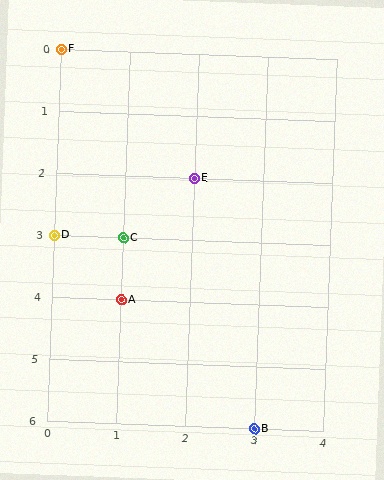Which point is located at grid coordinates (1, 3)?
Point C is at (1, 3).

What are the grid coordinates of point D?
Point D is at grid coordinates (0, 3).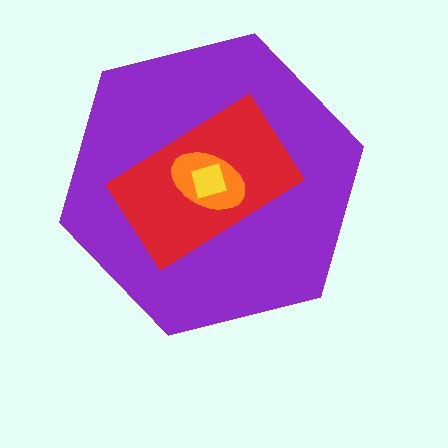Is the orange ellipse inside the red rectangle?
Yes.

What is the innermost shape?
The yellow diamond.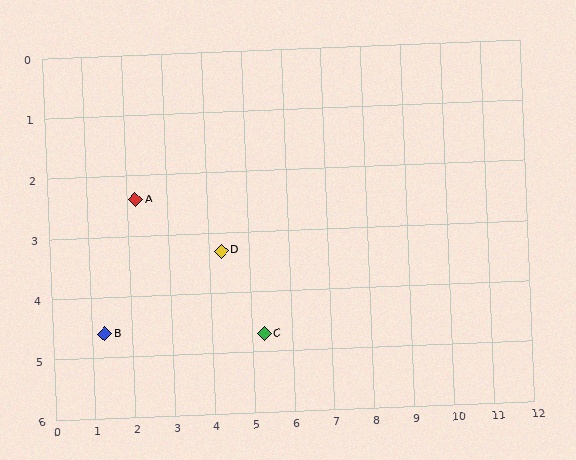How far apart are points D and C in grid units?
Points D and C are about 1.7 grid units apart.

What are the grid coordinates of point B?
Point B is at approximately (1.3, 4.6).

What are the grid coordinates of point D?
Point D is at approximately (4.3, 3.3).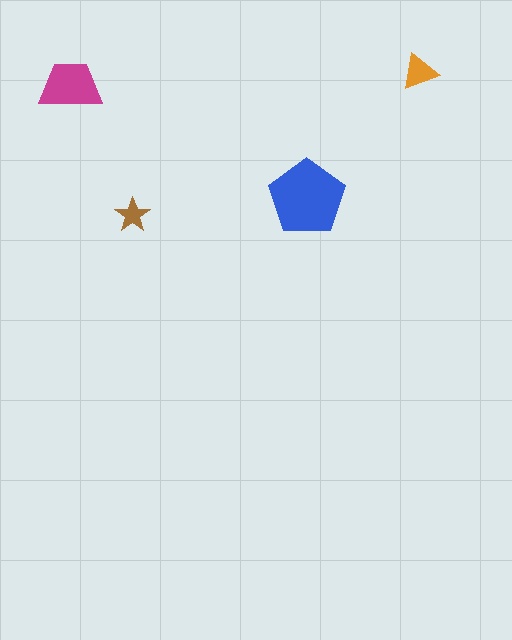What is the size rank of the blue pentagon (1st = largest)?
1st.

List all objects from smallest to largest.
The brown star, the orange triangle, the magenta trapezoid, the blue pentagon.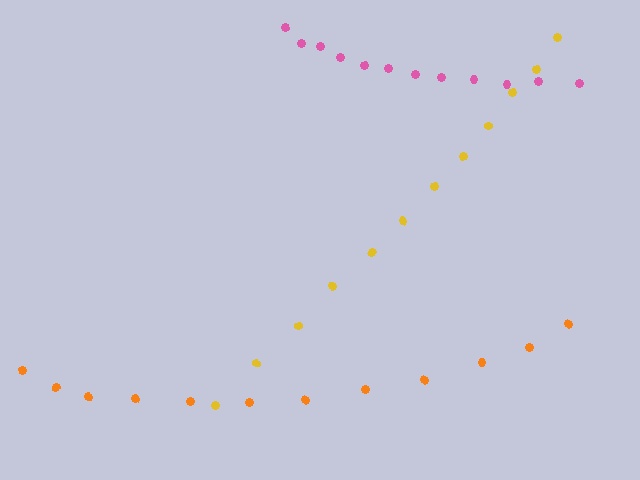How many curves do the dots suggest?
There are 3 distinct paths.